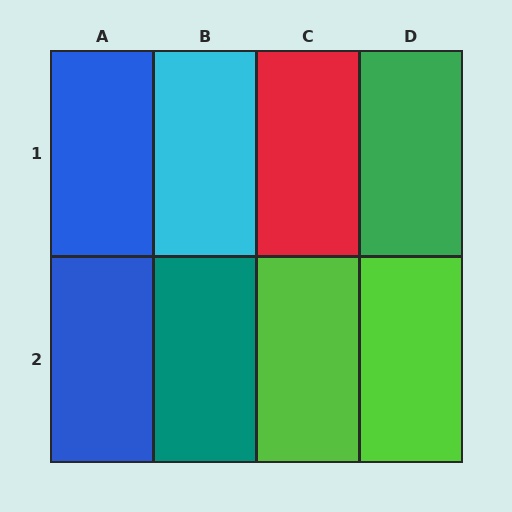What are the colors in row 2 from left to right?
Blue, teal, lime, lime.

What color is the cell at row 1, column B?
Cyan.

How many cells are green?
1 cell is green.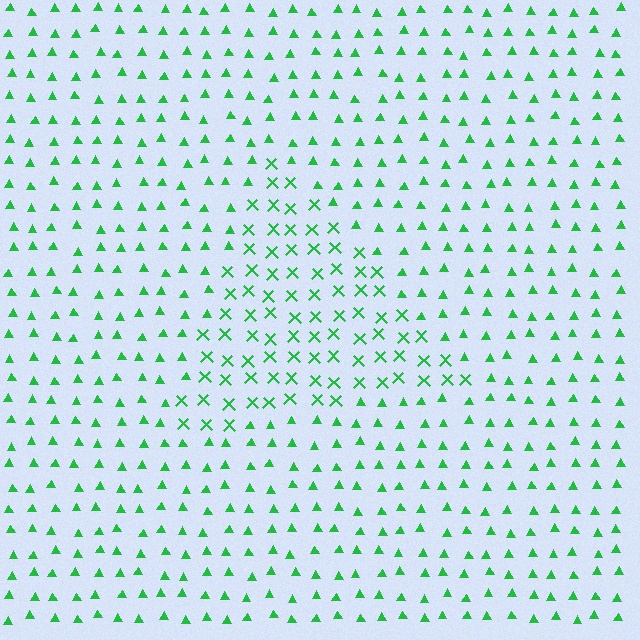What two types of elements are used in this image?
The image uses X marks inside the triangle region and triangles outside it.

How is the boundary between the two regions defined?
The boundary is defined by a change in element shape: X marks inside vs. triangles outside. All elements share the same color and spacing.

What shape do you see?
I see a triangle.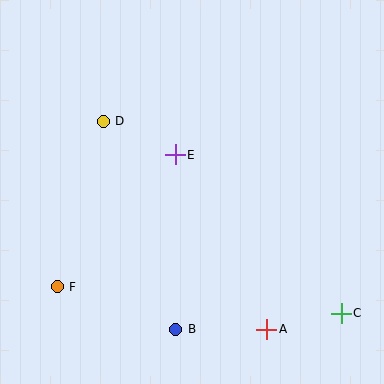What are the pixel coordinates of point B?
Point B is at (176, 329).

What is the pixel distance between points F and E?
The distance between F and E is 177 pixels.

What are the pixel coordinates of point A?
Point A is at (267, 329).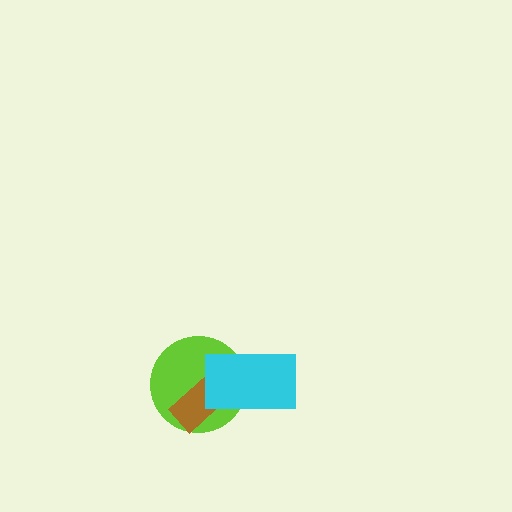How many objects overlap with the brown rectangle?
2 objects overlap with the brown rectangle.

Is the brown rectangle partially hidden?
Yes, it is partially covered by another shape.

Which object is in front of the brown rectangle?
The cyan rectangle is in front of the brown rectangle.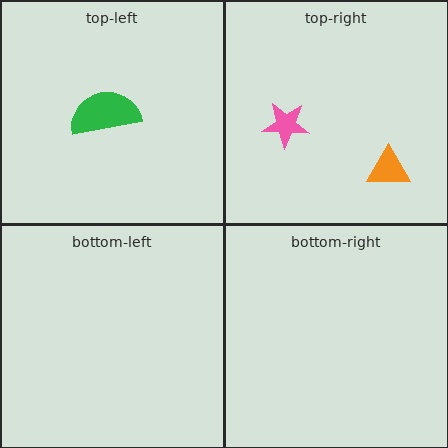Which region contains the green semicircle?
The top-left region.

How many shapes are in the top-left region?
1.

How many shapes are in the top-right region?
2.